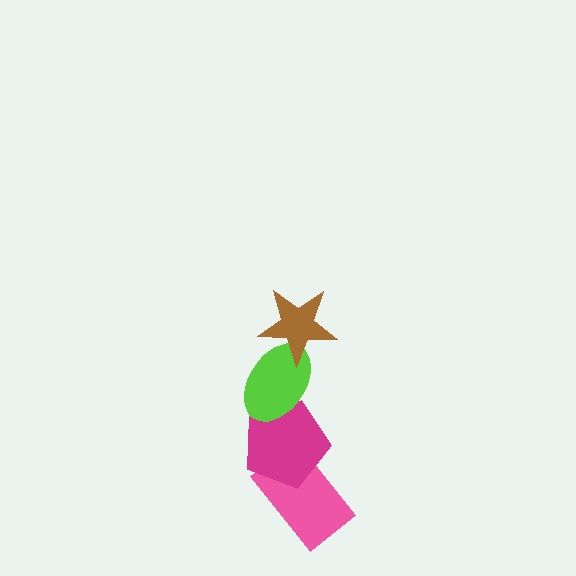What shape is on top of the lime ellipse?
The brown star is on top of the lime ellipse.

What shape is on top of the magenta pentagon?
The lime ellipse is on top of the magenta pentagon.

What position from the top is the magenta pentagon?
The magenta pentagon is 3rd from the top.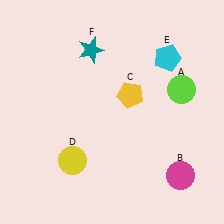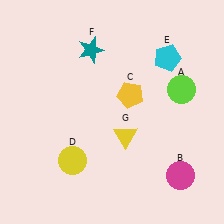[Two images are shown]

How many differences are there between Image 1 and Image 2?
There is 1 difference between the two images.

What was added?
A yellow triangle (G) was added in Image 2.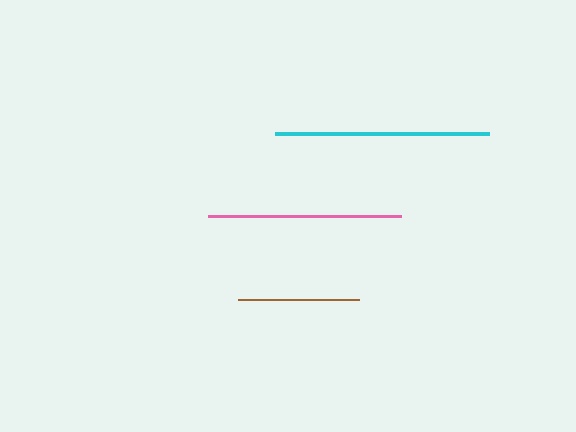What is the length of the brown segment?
The brown segment is approximately 122 pixels long.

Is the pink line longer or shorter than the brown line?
The pink line is longer than the brown line.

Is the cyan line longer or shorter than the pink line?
The cyan line is longer than the pink line.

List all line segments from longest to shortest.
From longest to shortest: cyan, pink, brown.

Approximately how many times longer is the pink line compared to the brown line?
The pink line is approximately 1.6 times the length of the brown line.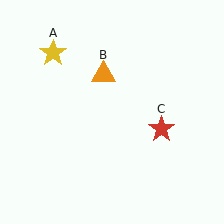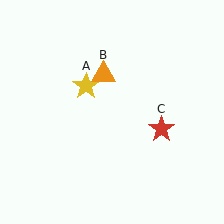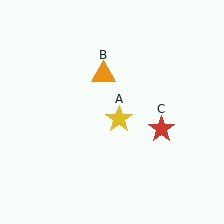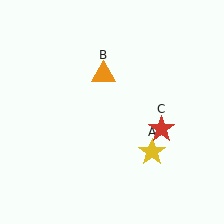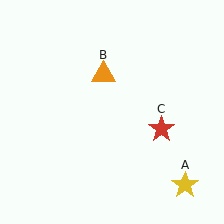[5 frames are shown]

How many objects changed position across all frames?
1 object changed position: yellow star (object A).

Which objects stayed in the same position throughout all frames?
Orange triangle (object B) and red star (object C) remained stationary.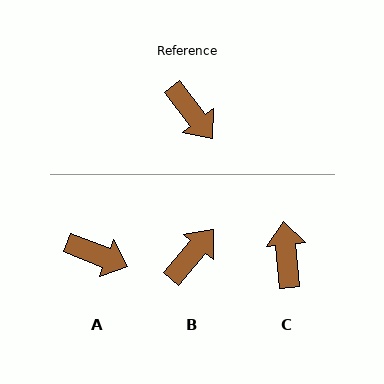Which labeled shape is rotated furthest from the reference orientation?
C, about 147 degrees away.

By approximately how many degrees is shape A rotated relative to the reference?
Approximately 30 degrees counter-clockwise.